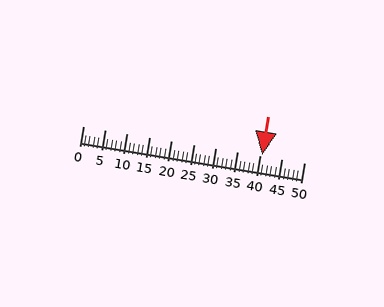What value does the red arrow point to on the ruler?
The red arrow points to approximately 41.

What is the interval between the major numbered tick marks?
The major tick marks are spaced 5 units apart.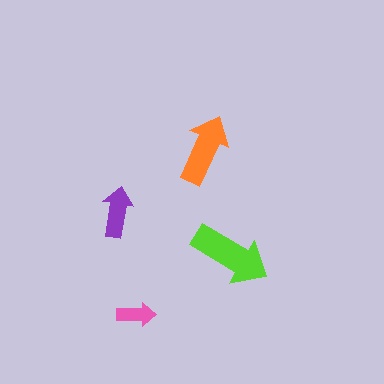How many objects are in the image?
There are 4 objects in the image.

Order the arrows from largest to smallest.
the lime one, the orange one, the purple one, the pink one.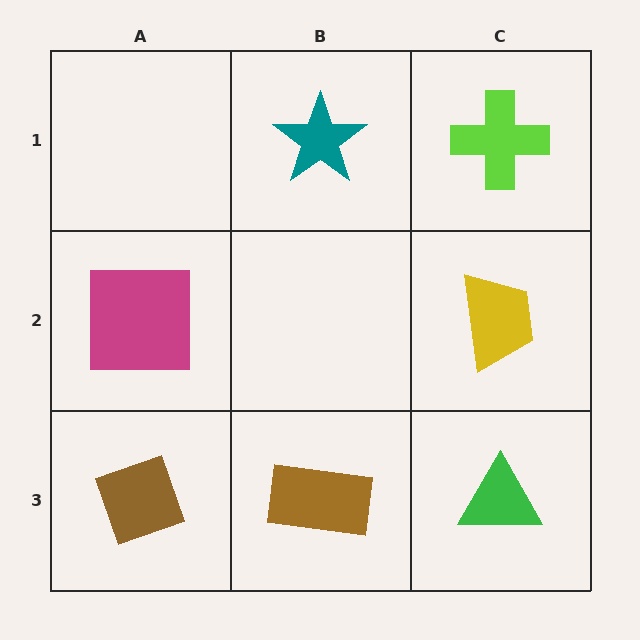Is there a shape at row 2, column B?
No, that cell is empty.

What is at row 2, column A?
A magenta square.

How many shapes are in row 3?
3 shapes.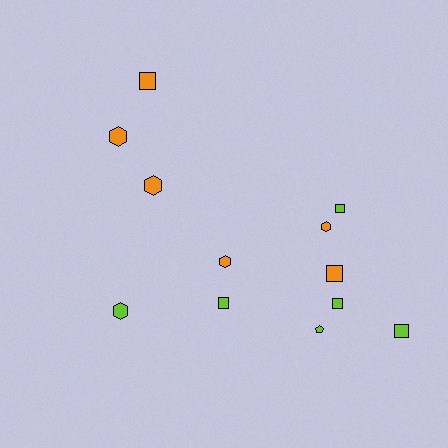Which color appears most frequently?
Lime, with 6 objects.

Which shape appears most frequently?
Square, with 6 objects.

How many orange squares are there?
There are 2 orange squares.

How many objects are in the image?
There are 12 objects.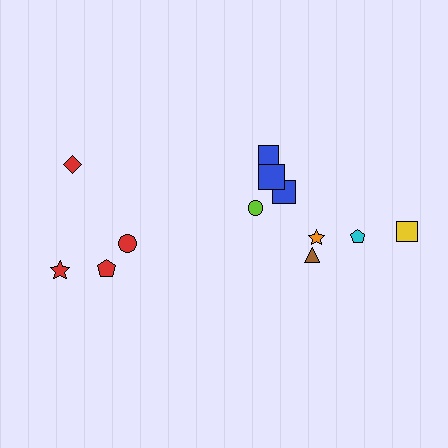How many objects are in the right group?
There are 8 objects.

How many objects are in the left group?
There are 4 objects.